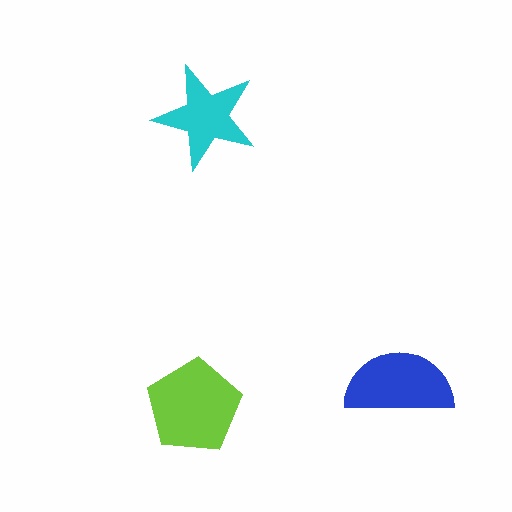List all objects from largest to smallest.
The lime pentagon, the blue semicircle, the cyan star.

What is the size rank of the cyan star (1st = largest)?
3rd.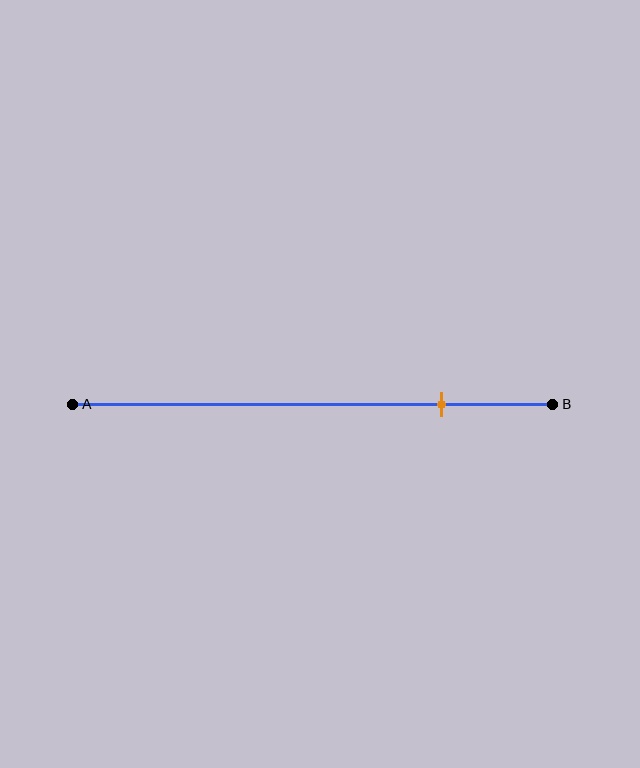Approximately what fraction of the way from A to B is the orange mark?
The orange mark is approximately 75% of the way from A to B.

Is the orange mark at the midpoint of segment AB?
No, the mark is at about 75% from A, not at the 50% midpoint.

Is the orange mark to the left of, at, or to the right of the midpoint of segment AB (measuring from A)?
The orange mark is to the right of the midpoint of segment AB.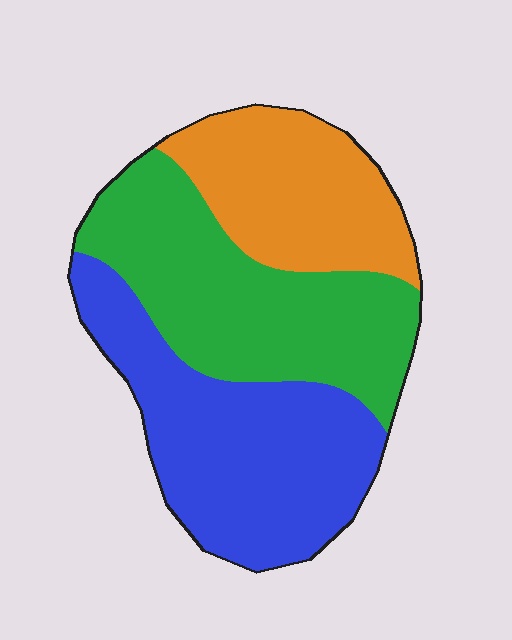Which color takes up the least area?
Orange, at roughly 25%.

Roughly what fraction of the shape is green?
Green takes up about three eighths (3/8) of the shape.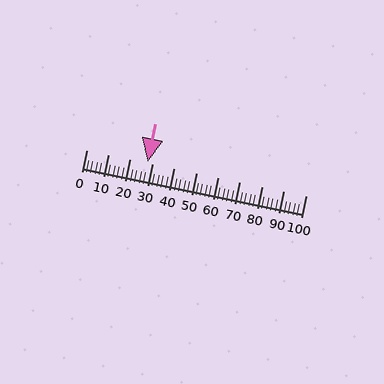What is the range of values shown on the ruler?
The ruler shows values from 0 to 100.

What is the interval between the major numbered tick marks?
The major tick marks are spaced 10 units apart.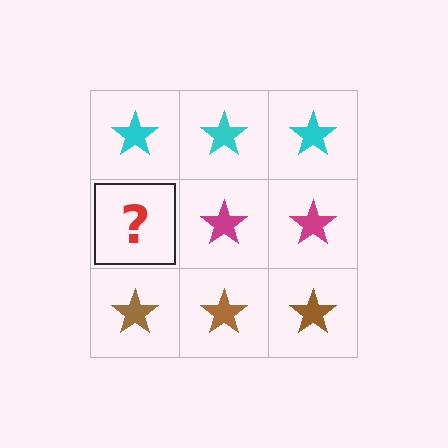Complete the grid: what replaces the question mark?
The question mark should be replaced with a magenta star.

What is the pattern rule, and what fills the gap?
The rule is that each row has a consistent color. The gap should be filled with a magenta star.